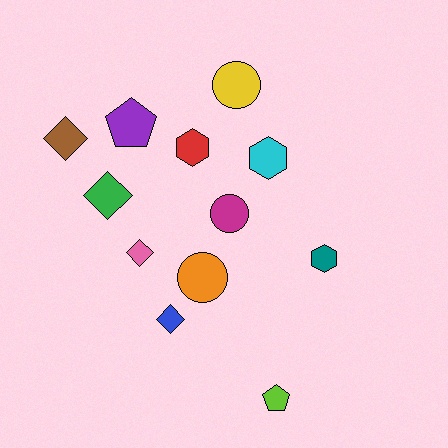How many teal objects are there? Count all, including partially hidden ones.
There is 1 teal object.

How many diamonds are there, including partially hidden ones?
There are 4 diamonds.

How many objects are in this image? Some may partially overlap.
There are 12 objects.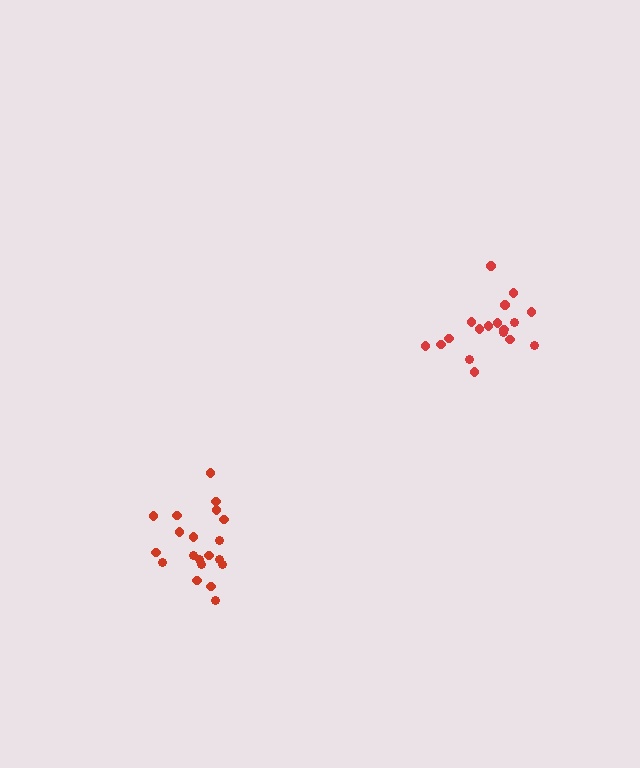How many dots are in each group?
Group 1: 20 dots, Group 2: 18 dots (38 total).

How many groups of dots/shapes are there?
There are 2 groups.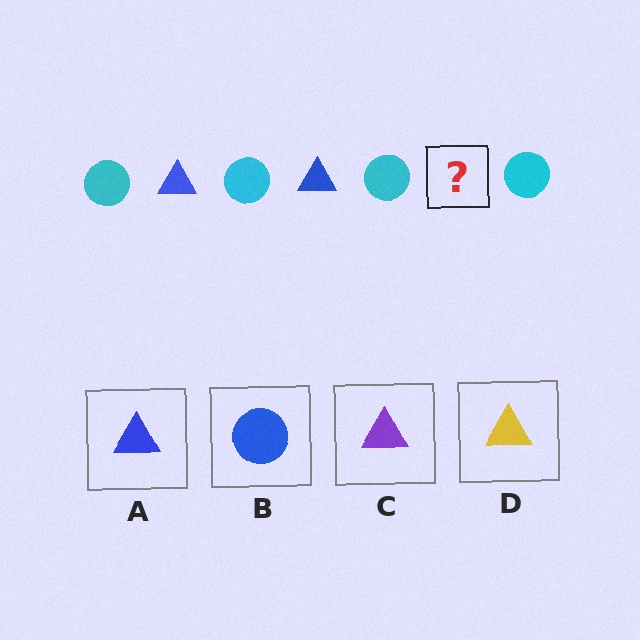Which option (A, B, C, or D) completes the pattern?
A.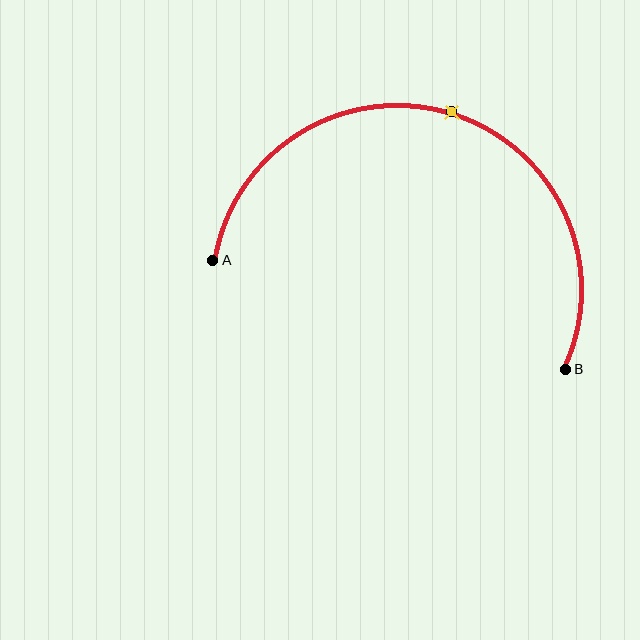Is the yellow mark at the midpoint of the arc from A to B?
Yes. The yellow mark lies on the arc at equal arc-length from both A and B — it is the arc midpoint.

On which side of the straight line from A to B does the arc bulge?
The arc bulges above the straight line connecting A and B.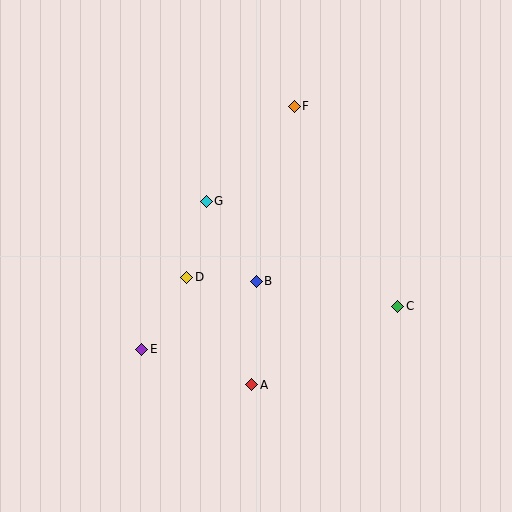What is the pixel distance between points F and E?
The distance between F and E is 287 pixels.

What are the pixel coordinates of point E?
Point E is at (142, 349).